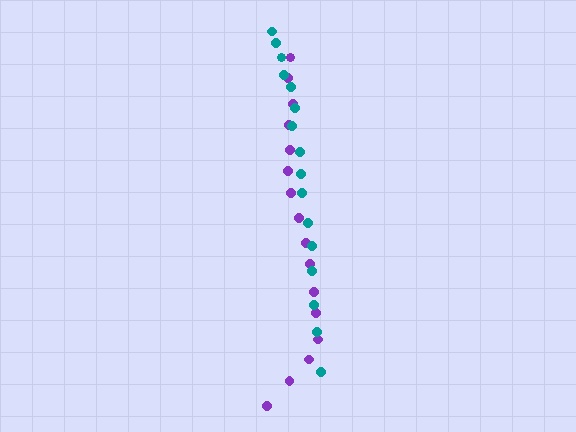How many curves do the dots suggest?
There are 2 distinct paths.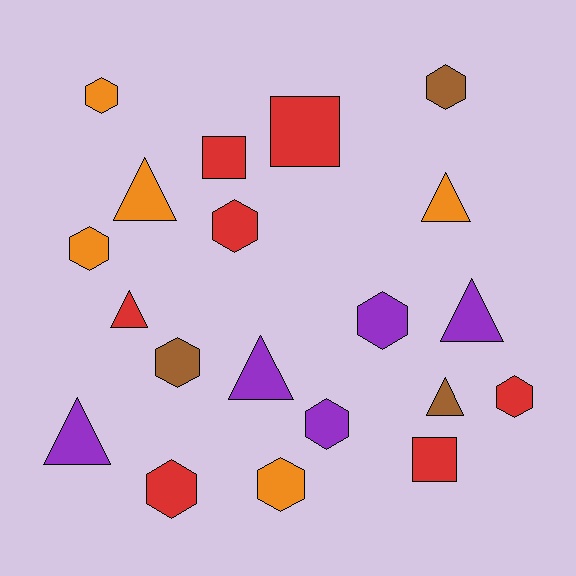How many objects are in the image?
There are 20 objects.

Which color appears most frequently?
Red, with 7 objects.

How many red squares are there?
There are 3 red squares.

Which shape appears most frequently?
Hexagon, with 10 objects.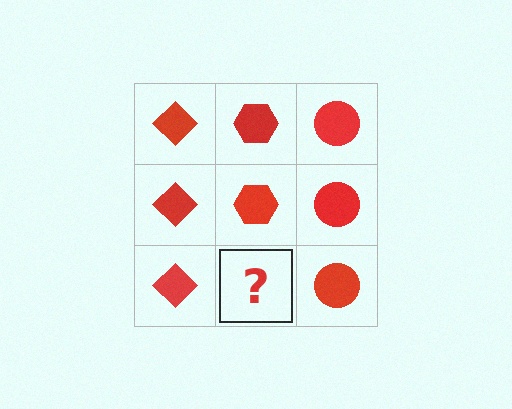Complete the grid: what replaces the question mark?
The question mark should be replaced with a red hexagon.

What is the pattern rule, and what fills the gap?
The rule is that each column has a consistent shape. The gap should be filled with a red hexagon.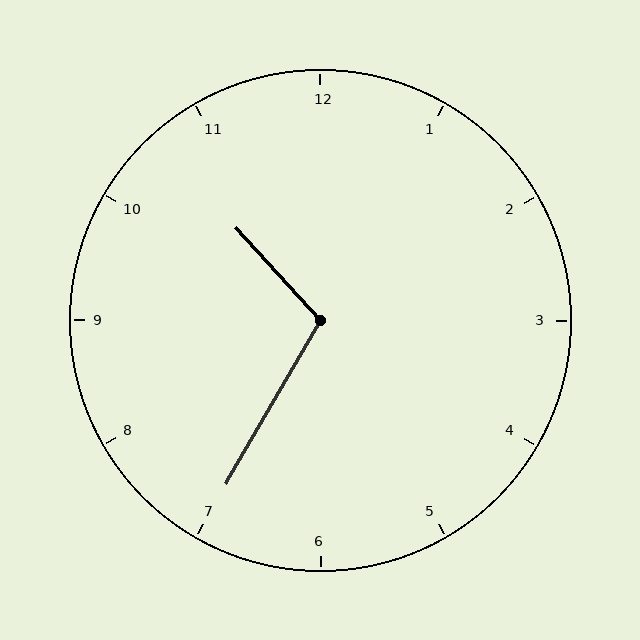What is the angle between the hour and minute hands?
Approximately 108 degrees.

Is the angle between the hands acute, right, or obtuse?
It is obtuse.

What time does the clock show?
10:35.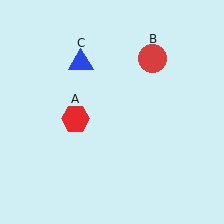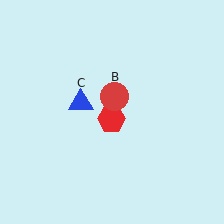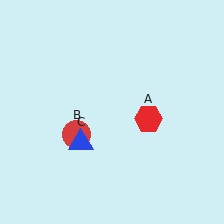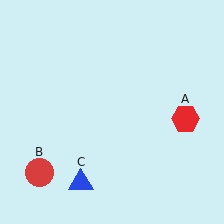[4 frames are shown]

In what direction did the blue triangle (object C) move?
The blue triangle (object C) moved down.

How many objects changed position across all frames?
3 objects changed position: red hexagon (object A), red circle (object B), blue triangle (object C).